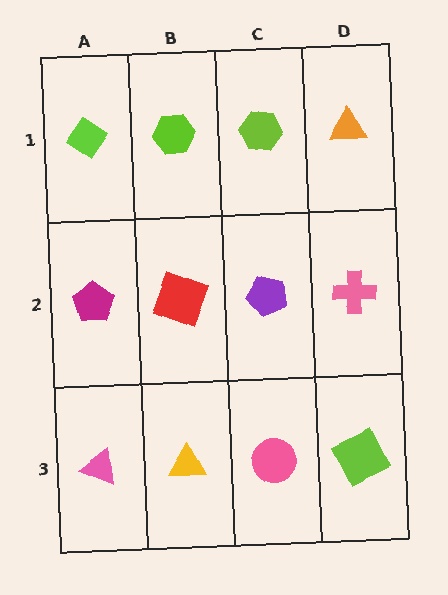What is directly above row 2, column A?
A lime diamond.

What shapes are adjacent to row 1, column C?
A purple pentagon (row 2, column C), a lime hexagon (row 1, column B), an orange triangle (row 1, column D).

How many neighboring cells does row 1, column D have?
2.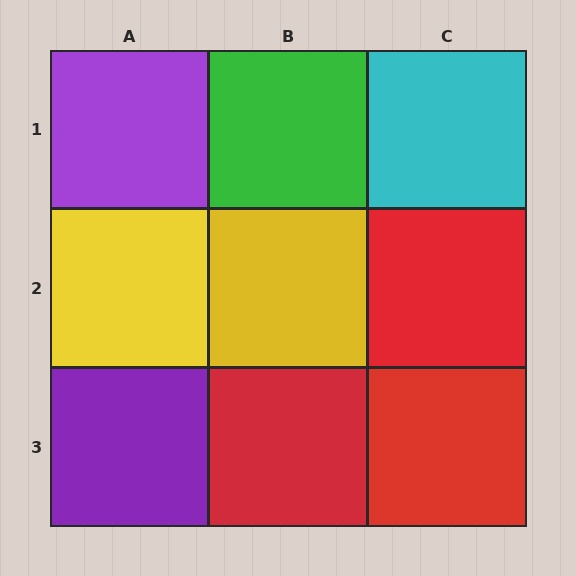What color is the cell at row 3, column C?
Red.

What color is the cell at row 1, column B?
Green.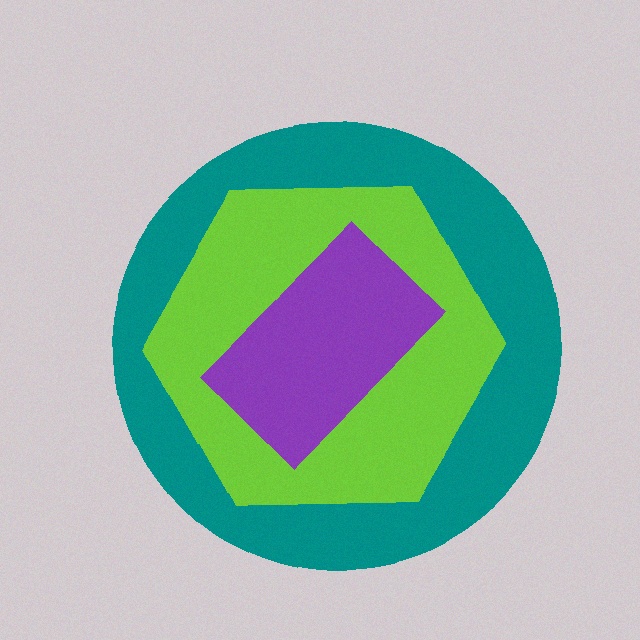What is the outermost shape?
The teal circle.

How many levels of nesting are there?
3.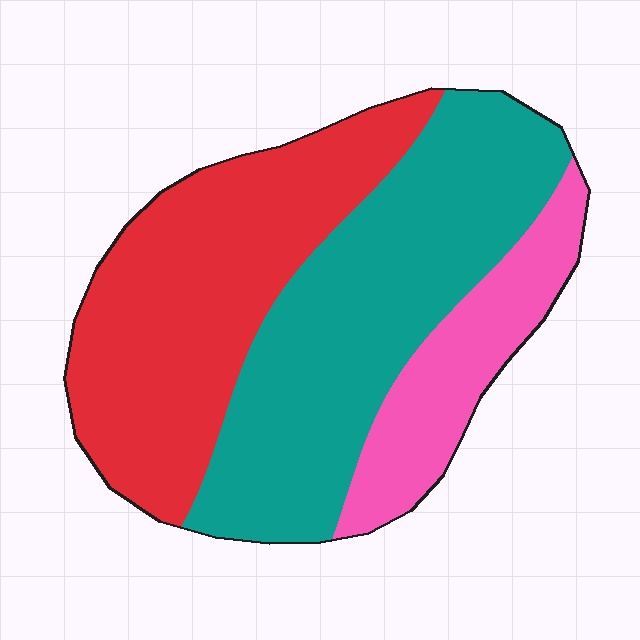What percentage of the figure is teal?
Teal takes up about two fifths (2/5) of the figure.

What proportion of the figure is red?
Red takes up about two fifths (2/5) of the figure.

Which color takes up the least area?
Pink, at roughly 15%.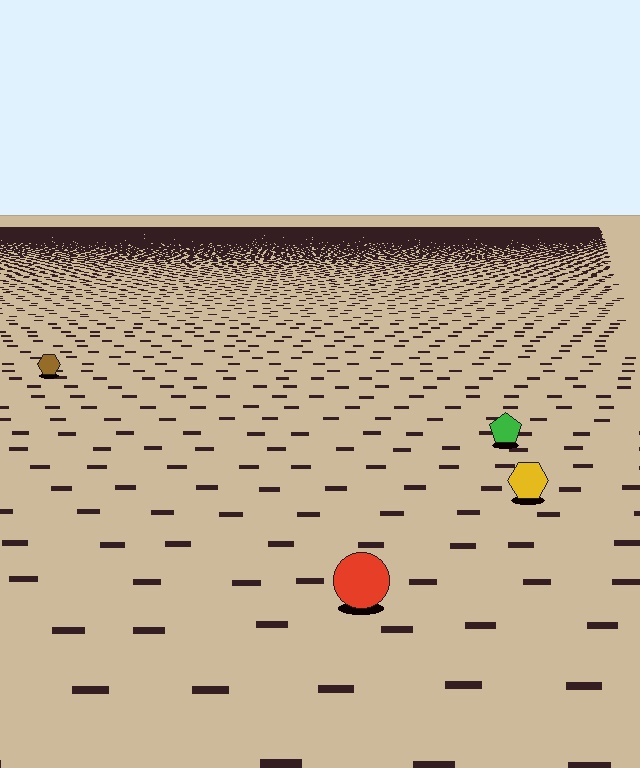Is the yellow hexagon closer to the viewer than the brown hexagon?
Yes. The yellow hexagon is closer — you can tell from the texture gradient: the ground texture is coarser near it.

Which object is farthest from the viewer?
The brown hexagon is farthest from the viewer. It appears smaller and the ground texture around it is denser.